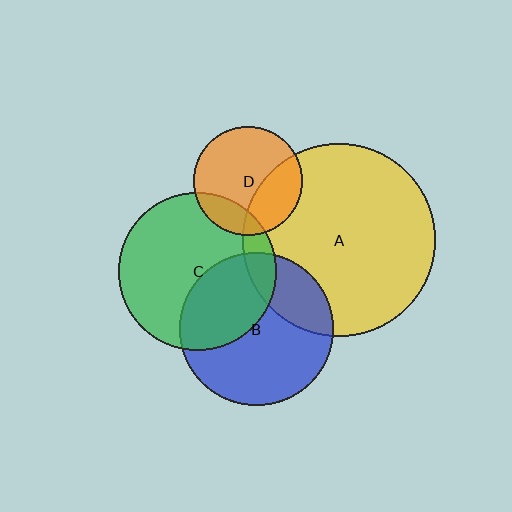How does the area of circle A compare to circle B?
Approximately 1.6 times.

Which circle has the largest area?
Circle A (yellow).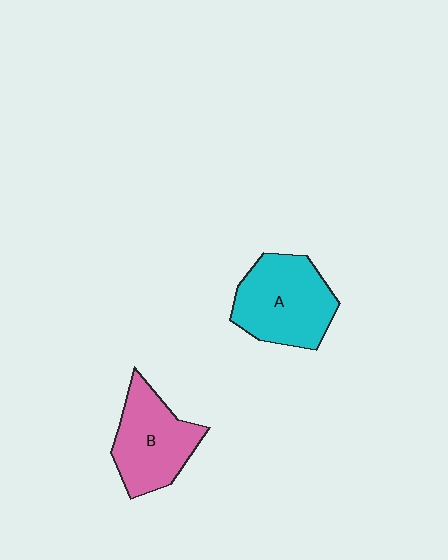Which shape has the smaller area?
Shape B (pink).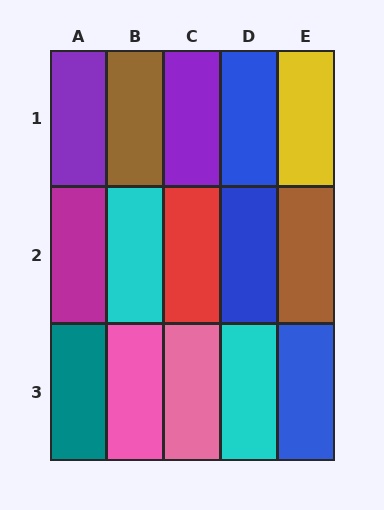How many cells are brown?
2 cells are brown.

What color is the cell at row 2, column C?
Red.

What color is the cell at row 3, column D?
Cyan.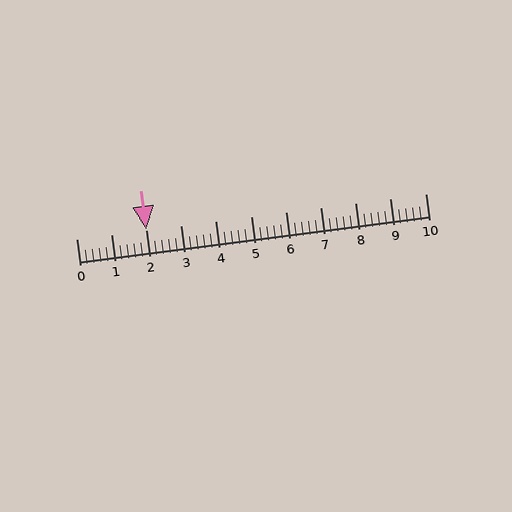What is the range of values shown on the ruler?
The ruler shows values from 0 to 10.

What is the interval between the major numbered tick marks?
The major tick marks are spaced 1 units apart.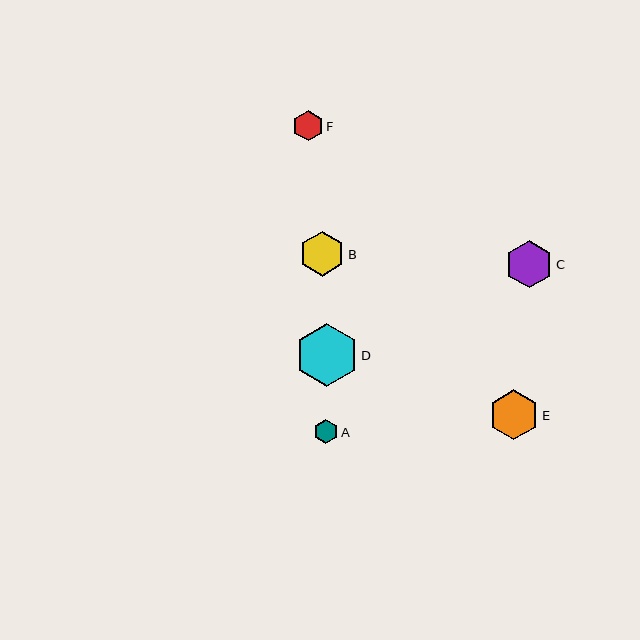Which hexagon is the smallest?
Hexagon A is the smallest with a size of approximately 24 pixels.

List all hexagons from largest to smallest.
From largest to smallest: D, E, C, B, F, A.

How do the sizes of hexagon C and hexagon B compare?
Hexagon C and hexagon B are approximately the same size.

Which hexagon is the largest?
Hexagon D is the largest with a size of approximately 63 pixels.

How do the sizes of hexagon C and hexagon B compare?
Hexagon C and hexagon B are approximately the same size.